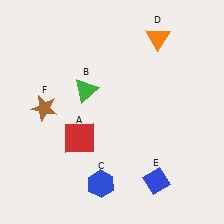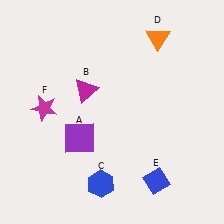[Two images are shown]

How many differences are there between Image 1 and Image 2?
There are 3 differences between the two images.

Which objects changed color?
A changed from red to purple. B changed from green to magenta. F changed from brown to magenta.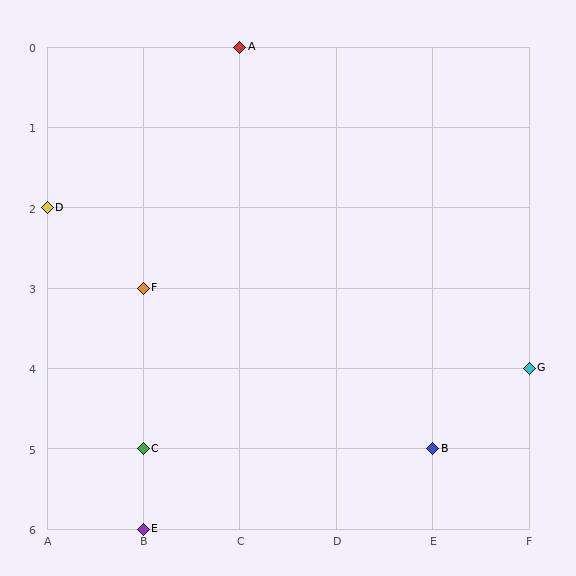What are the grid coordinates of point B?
Point B is at grid coordinates (E, 5).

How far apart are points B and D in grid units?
Points B and D are 4 columns and 3 rows apart (about 5.0 grid units diagonally).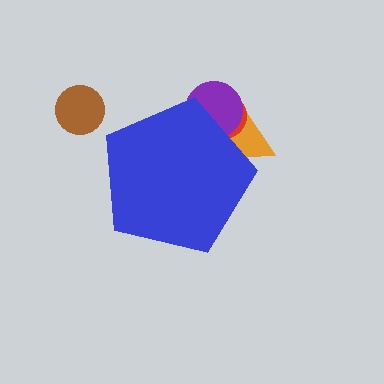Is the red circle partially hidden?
Yes, the red circle is partially hidden behind the blue pentagon.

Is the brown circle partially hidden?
No, the brown circle is fully visible.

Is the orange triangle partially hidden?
Yes, the orange triangle is partially hidden behind the blue pentagon.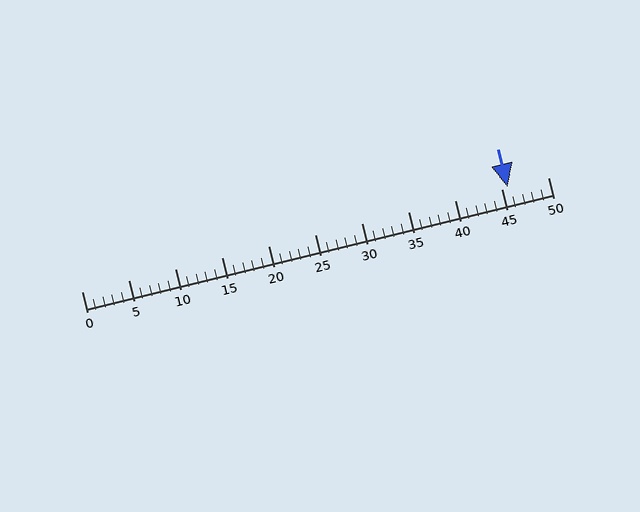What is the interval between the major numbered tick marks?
The major tick marks are spaced 5 units apart.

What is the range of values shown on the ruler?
The ruler shows values from 0 to 50.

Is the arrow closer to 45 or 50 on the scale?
The arrow is closer to 45.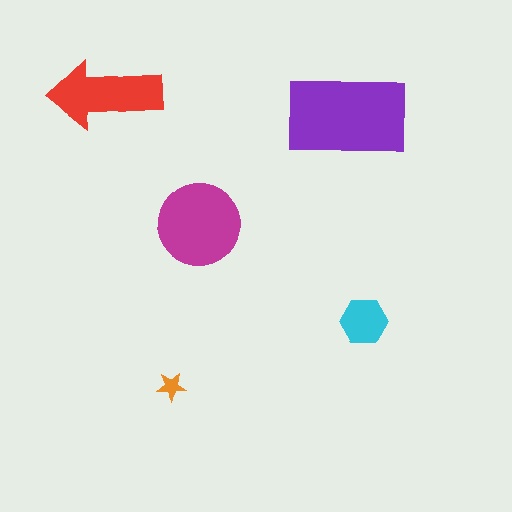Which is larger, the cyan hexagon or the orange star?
The cyan hexagon.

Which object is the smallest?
The orange star.